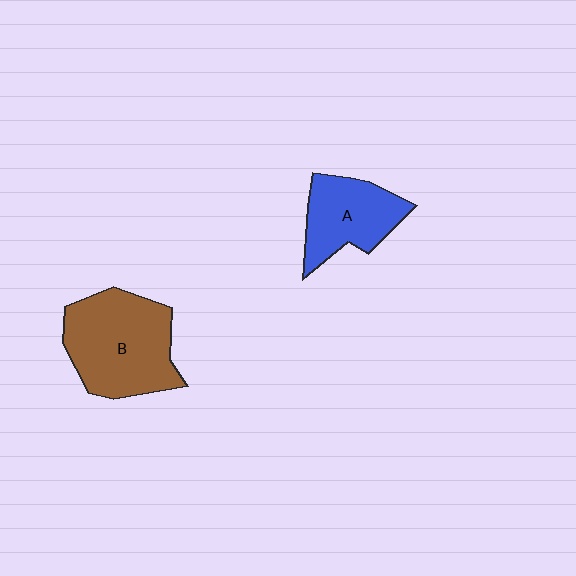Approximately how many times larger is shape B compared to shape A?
Approximately 1.5 times.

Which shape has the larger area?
Shape B (brown).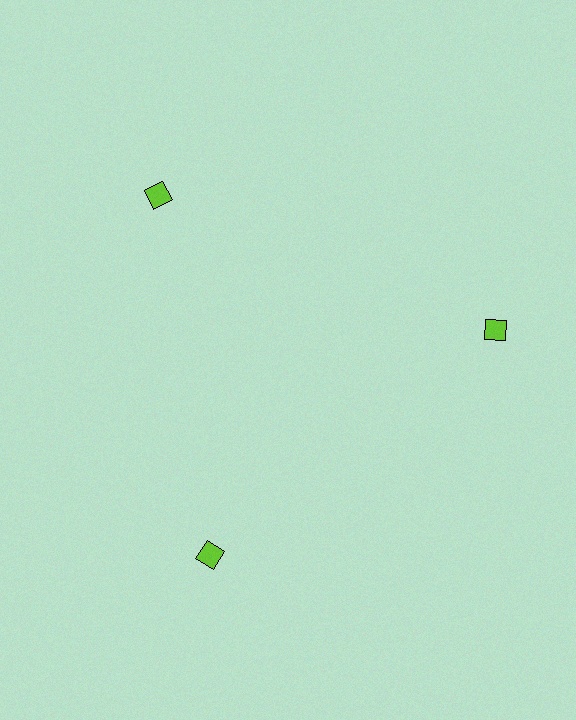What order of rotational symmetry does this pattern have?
This pattern has 3-fold rotational symmetry.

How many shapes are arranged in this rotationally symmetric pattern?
There are 3 shapes, arranged in 3 groups of 1.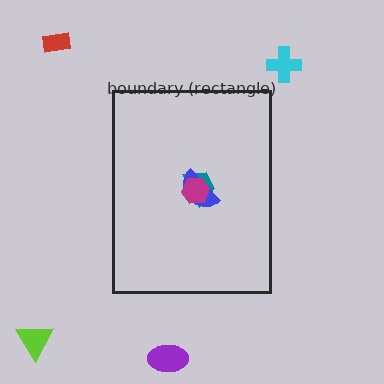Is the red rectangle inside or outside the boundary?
Outside.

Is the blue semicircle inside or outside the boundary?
Inside.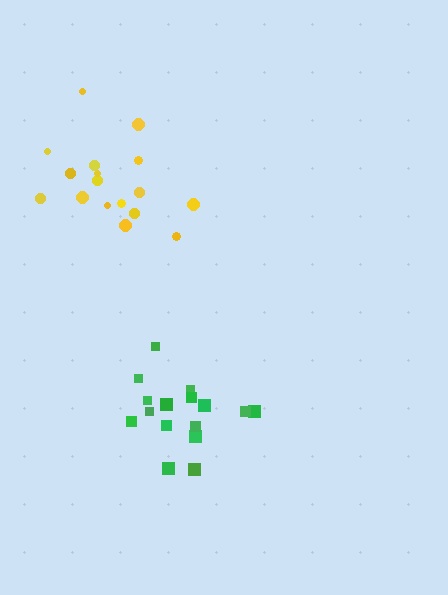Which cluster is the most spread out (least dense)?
Yellow.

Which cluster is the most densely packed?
Green.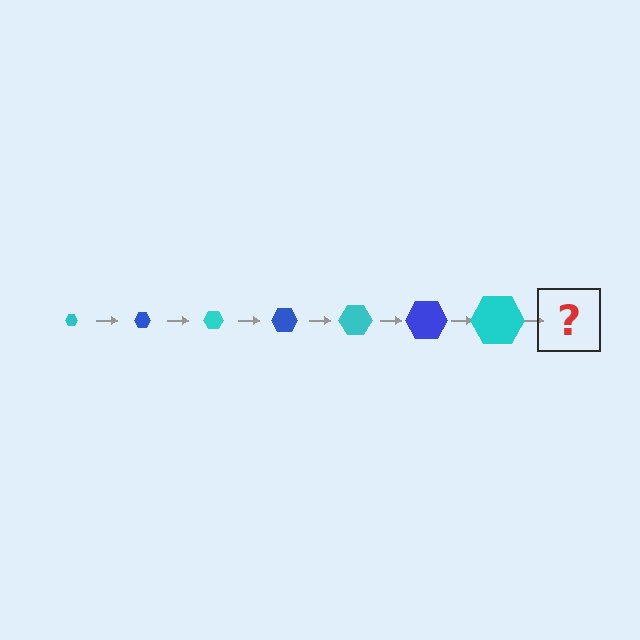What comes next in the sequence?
The next element should be a blue hexagon, larger than the previous one.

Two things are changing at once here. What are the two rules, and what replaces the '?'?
The two rules are that the hexagon grows larger each step and the color cycles through cyan and blue. The '?' should be a blue hexagon, larger than the previous one.